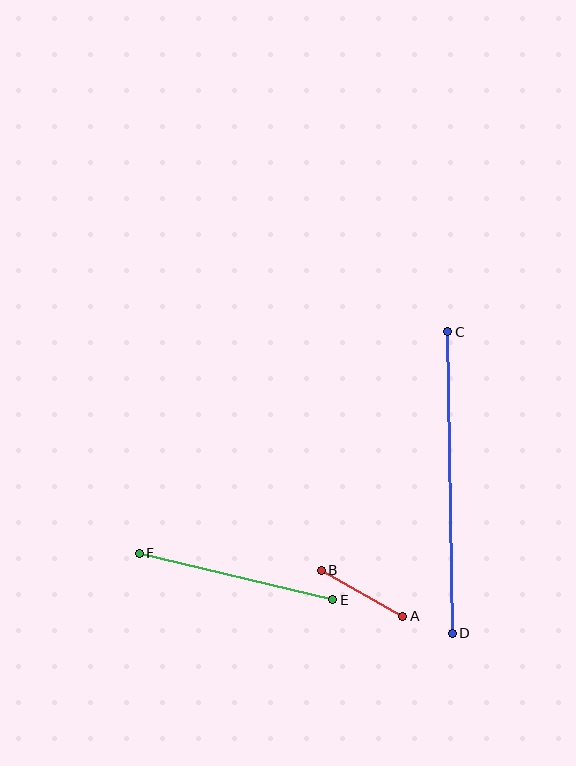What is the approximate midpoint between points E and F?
The midpoint is at approximately (236, 577) pixels.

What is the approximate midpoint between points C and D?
The midpoint is at approximately (450, 482) pixels.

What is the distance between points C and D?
The distance is approximately 301 pixels.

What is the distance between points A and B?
The distance is approximately 94 pixels.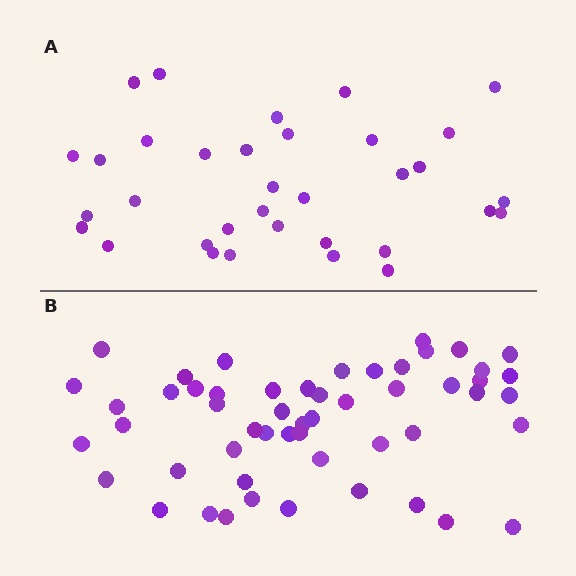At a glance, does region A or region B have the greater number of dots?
Region B (the bottom region) has more dots.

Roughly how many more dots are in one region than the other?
Region B has approximately 20 more dots than region A.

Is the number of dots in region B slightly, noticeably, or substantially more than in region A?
Region B has substantially more. The ratio is roughly 1.6 to 1.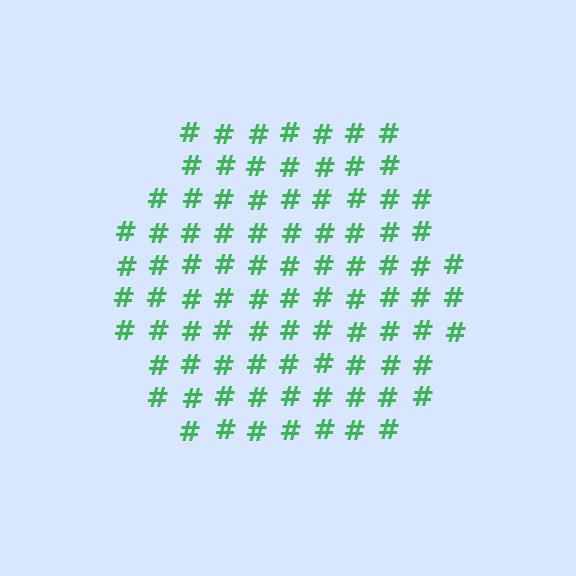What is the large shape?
The large shape is a hexagon.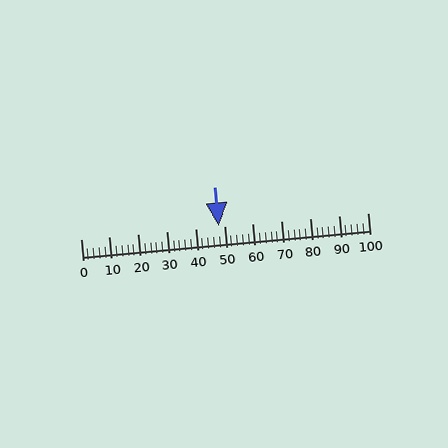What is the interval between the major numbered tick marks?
The major tick marks are spaced 10 units apart.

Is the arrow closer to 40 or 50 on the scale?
The arrow is closer to 50.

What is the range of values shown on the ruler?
The ruler shows values from 0 to 100.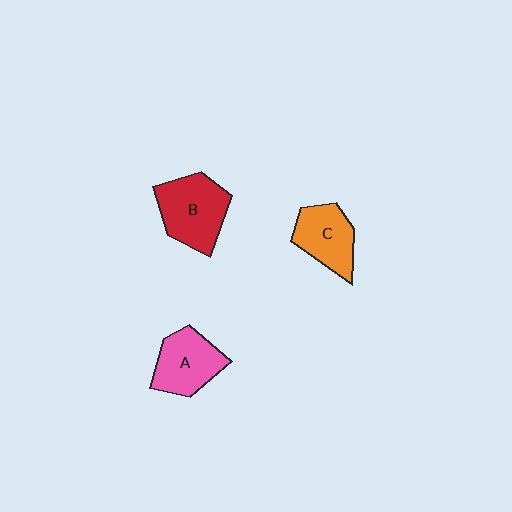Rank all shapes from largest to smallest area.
From largest to smallest: B (red), A (pink), C (orange).